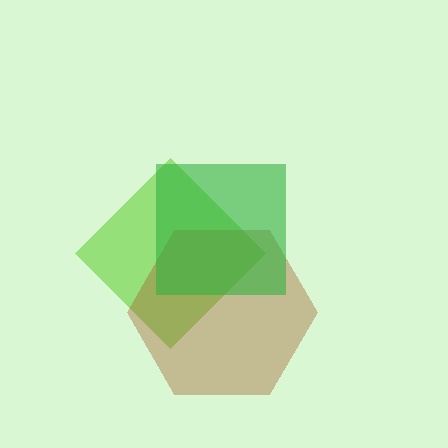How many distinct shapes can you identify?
There are 3 distinct shapes: a lime diamond, a brown hexagon, a green square.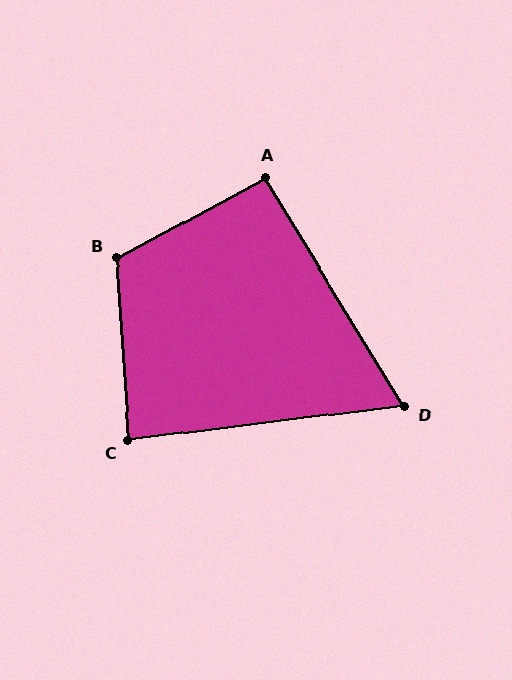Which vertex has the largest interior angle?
B, at approximately 114 degrees.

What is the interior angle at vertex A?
Approximately 93 degrees (approximately right).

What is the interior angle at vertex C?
Approximately 87 degrees (approximately right).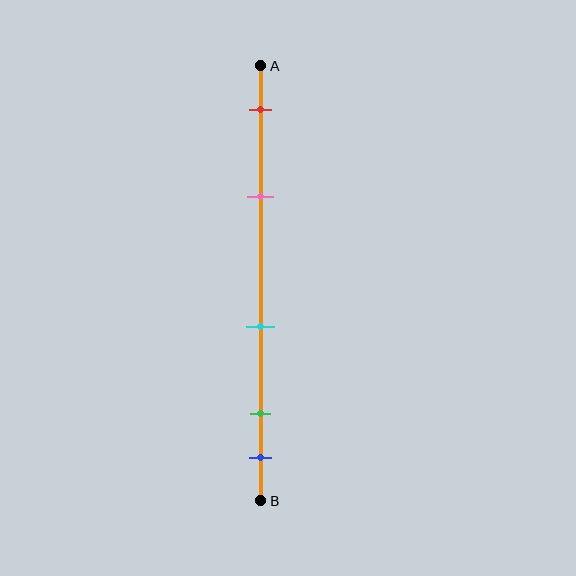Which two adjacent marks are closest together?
The green and blue marks are the closest adjacent pair.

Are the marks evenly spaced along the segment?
No, the marks are not evenly spaced.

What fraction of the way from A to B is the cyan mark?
The cyan mark is approximately 60% (0.6) of the way from A to B.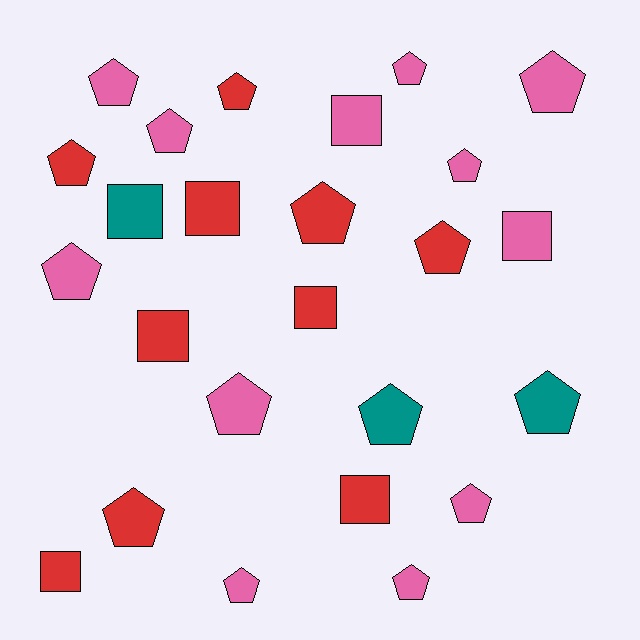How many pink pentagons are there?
There are 10 pink pentagons.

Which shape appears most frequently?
Pentagon, with 17 objects.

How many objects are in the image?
There are 25 objects.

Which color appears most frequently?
Pink, with 12 objects.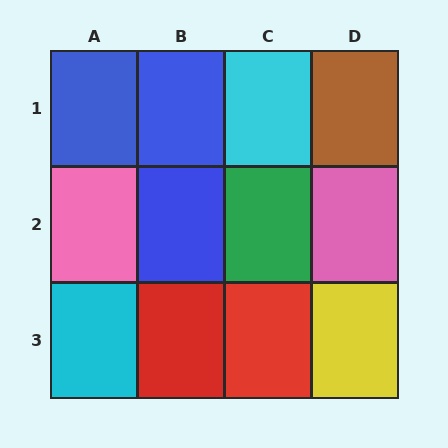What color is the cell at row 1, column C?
Cyan.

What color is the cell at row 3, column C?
Red.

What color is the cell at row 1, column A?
Blue.